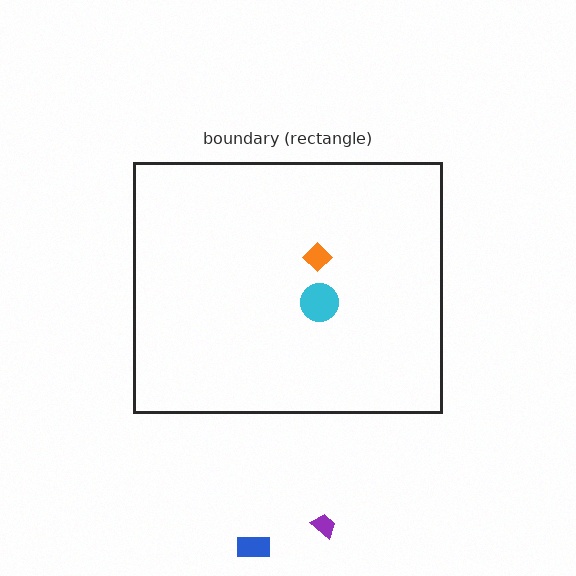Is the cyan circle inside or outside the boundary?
Inside.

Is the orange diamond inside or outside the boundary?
Inside.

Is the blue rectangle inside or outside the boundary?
Outside.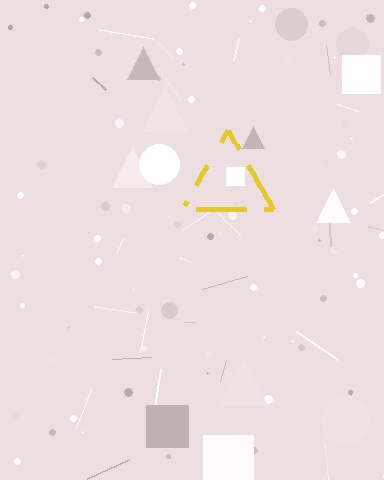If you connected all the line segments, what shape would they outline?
They would outline a triangle.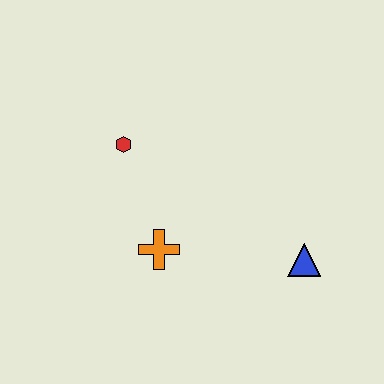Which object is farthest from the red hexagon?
The blue triangle is farthest from the red hexagon.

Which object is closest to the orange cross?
The red hexagon is closest to the orange cross.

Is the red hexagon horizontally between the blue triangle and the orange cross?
No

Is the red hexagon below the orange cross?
No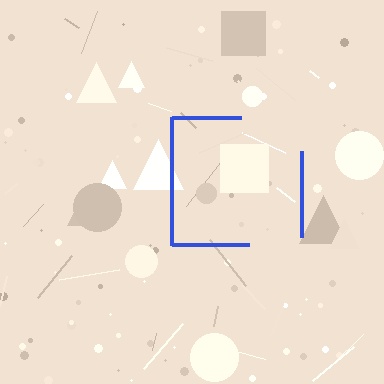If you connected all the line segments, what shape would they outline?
They would outline a square.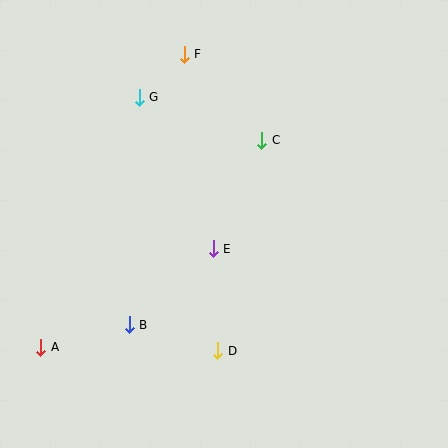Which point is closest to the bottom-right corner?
Point D is closest to the bottom-right corner.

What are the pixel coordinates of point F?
Point F is at (184, 54).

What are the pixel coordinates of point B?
Point B is at (129, 325).